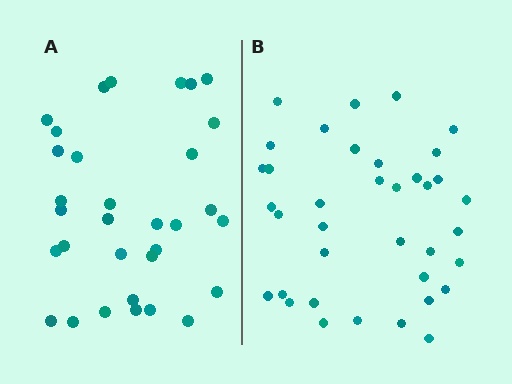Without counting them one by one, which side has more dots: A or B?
Region B (the right region) has more dots.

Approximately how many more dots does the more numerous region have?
Region B has about 5 more dots than region A.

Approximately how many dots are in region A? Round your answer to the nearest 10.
About 30 dots. (The exact count is 32, which rounds to 30.)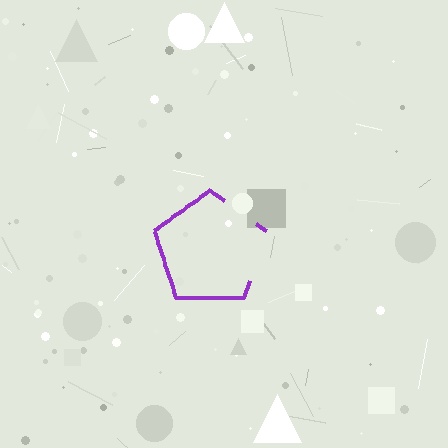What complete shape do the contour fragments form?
The contour fragments form a pentagon.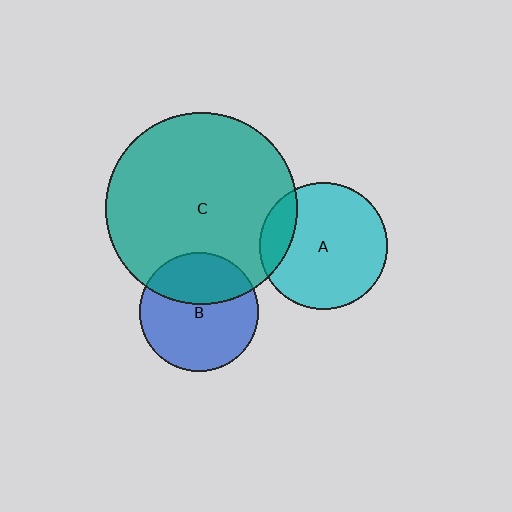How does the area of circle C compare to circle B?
Approximately 2.6 times.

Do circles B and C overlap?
Yes.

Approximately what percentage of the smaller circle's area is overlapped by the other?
Approximately 35%.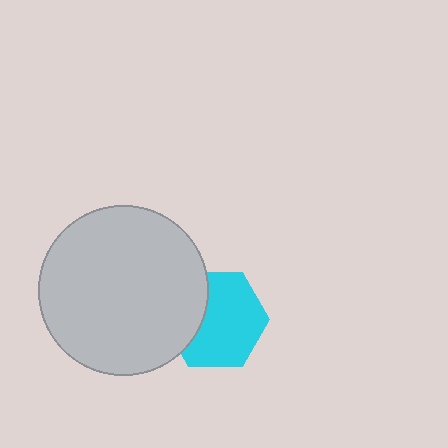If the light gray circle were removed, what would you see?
You would see the complete cyan hexagon.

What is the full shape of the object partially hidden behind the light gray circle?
The partially hidden object is a cyan hexagon.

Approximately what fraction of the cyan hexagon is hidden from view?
Roughly 31% of the cyan hexagon is hidden behind the light gray circle.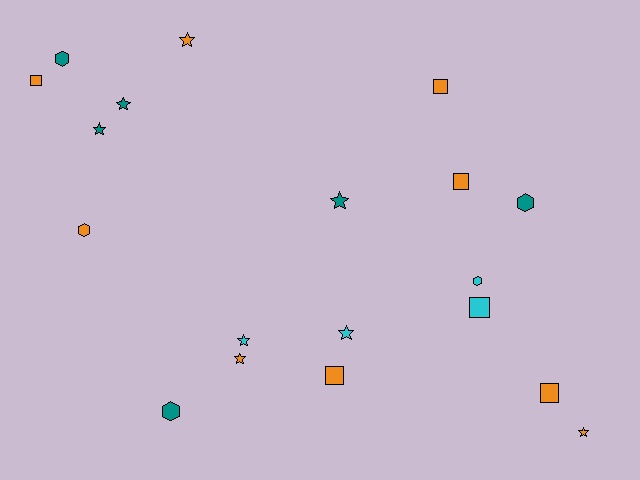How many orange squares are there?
There are 5 orange squares.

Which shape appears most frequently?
Star, with 8 objects.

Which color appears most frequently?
Orange, with 9 objects.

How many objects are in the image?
There are 19 objects.